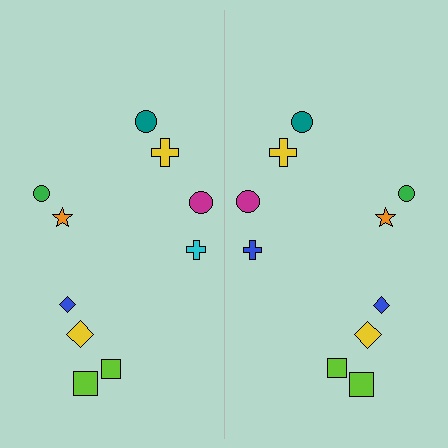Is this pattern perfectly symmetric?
No, the pattern is not perfectly symmetric. The blue cross on the right side breaks the symmetry — its mirror counterpart is cyan.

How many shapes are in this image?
There are 20 shapes in this image.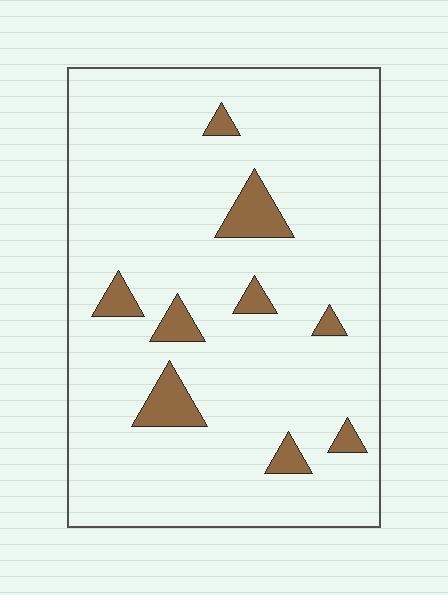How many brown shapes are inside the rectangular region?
9.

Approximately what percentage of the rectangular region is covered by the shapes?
Approximately 10%.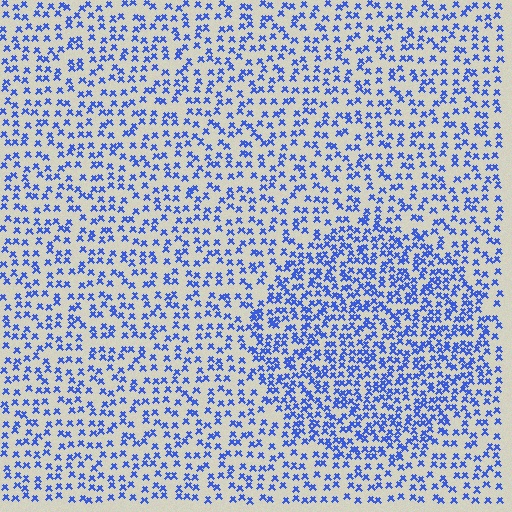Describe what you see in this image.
The image contains small blue elements arranged at two different densities. A circle-shaped region is visible where the elements are more densely packed than the surrounding area.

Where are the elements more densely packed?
The elements are more densely packed inside the circle boundary.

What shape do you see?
I see a circle.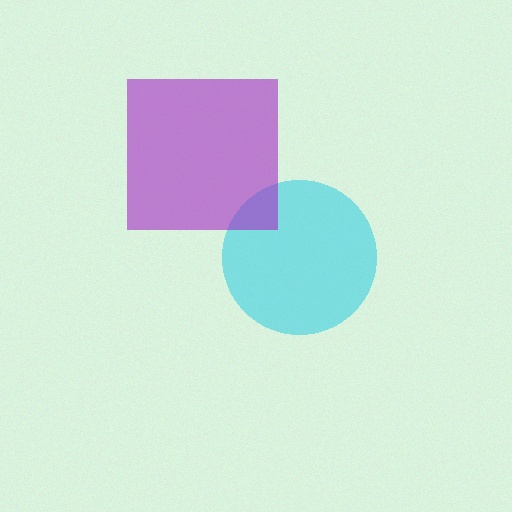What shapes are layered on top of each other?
The layered shapes are: a cyan circle, a purple square.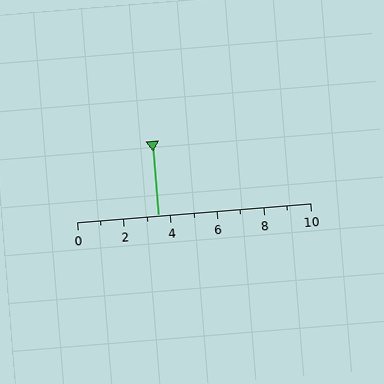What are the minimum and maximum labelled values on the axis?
The axis runs from 0 to 10.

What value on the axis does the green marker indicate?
The marker indicates approximately 3.5.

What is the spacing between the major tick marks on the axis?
The major ticks are spaced 2 apart.